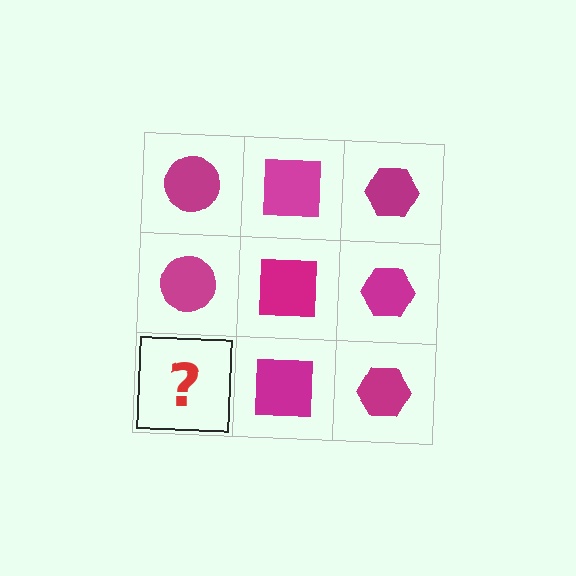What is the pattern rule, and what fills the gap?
The rule is that each column has a consistent shape. The gap should be filled with a magenta circle.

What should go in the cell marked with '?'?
The missing cell should contain a magenta circle.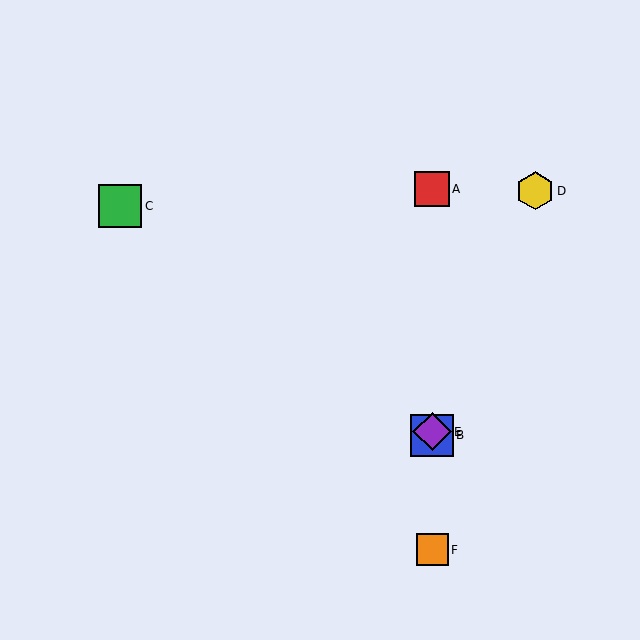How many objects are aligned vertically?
4 objects (A, B, E, F) are aligned vertically.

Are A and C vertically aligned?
No, A is at x≈432 and C is at x≈120.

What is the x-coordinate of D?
Object D is at x≈535.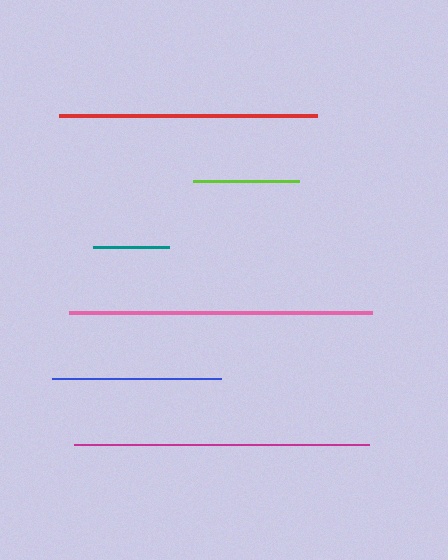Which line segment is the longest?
The pink line is the longest at approximately 304 pixels.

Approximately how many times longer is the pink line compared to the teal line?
The pink line is approximately 4.0 times the length of the teal line.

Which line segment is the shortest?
The teal line is the shortest at approximately 75 pixels.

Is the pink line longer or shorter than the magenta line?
The pink line is longer than the magenta line.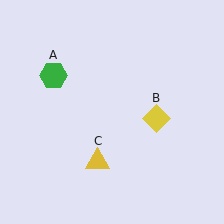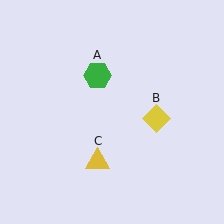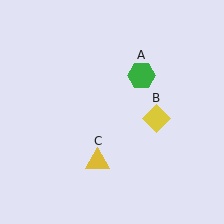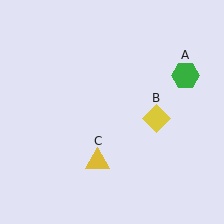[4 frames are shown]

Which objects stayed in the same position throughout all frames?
Yellow diamond (object B) and yellow triangle (object C) remained stationary.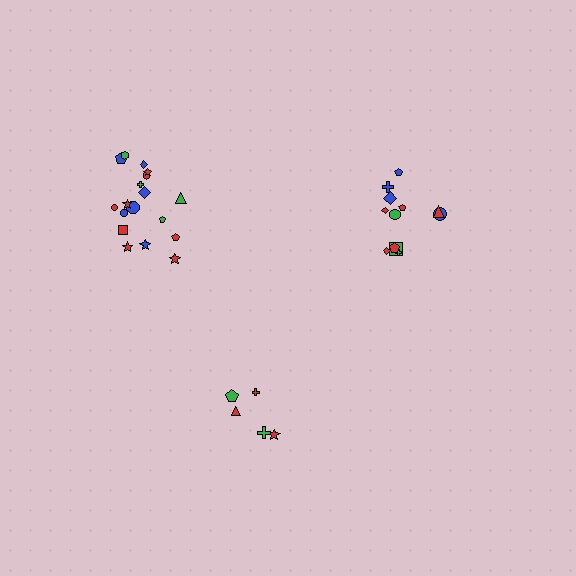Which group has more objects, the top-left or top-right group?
The top-left group.